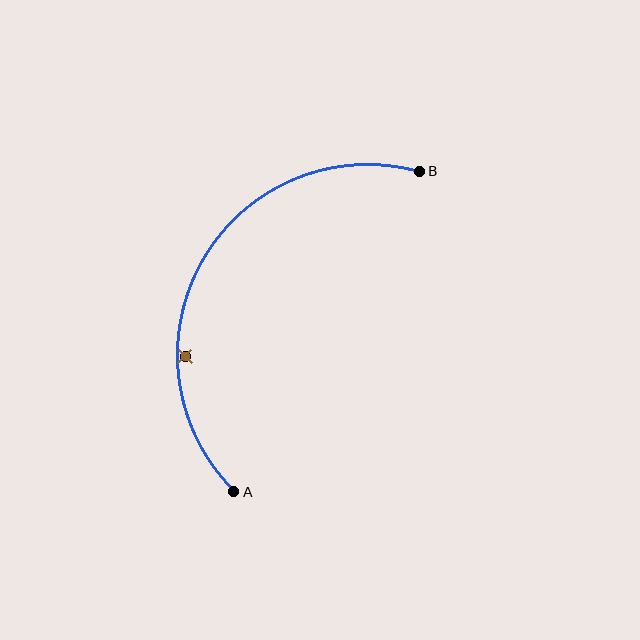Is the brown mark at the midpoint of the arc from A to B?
No — the brown mark does not lie on the arc at all. It sits slightly inside the curve.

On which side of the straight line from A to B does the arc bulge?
The arc bulges to the left of the straight line connecting A and B.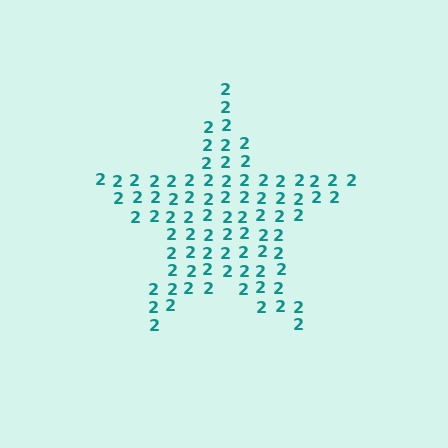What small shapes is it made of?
It is made of small digit 2's.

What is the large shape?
The large shape is a star.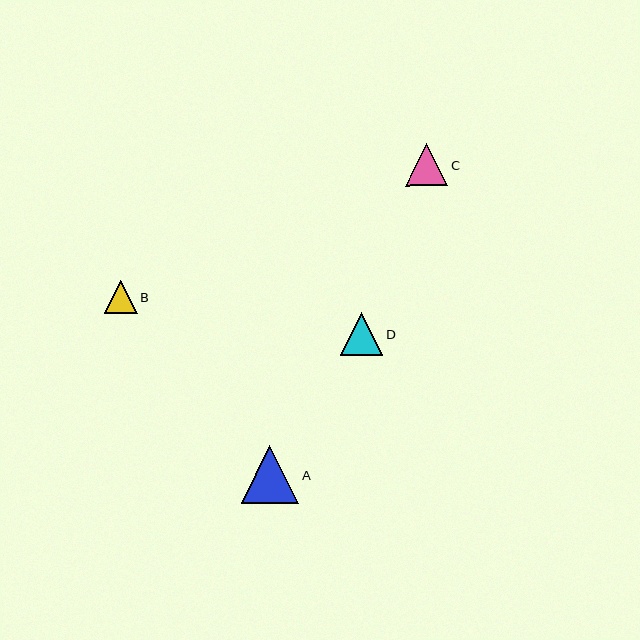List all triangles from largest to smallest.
From largest to smallest: A, D, C, B.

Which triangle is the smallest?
Triangle B is the smallest with a size of approximately 32 pixels.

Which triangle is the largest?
Triangle A is the largest with a size of approximately 58 pixels.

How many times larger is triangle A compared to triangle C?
Triangle A is approximately 1.4 times the size of triangle C.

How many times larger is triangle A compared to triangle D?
Triangle A is approximately 1.4 times the size of triangle D.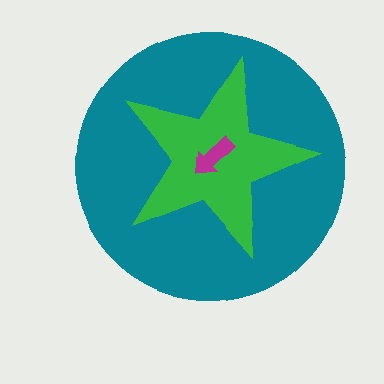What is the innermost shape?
The magenta arrow.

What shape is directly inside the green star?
The magenta arrow.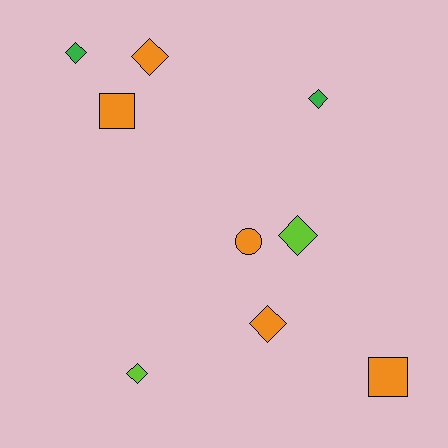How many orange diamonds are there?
There are 2 orange diamonds.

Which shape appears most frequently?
Diamond, with 6 objects.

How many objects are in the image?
There are 9 objects.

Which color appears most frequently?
Orange, with 5 objects.